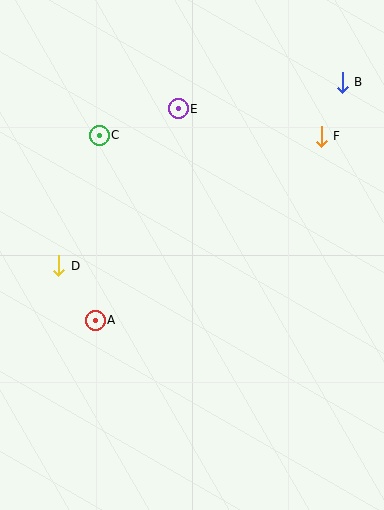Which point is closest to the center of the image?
Point A at (95, 320) is closest to the center.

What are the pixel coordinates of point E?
Point E is at (178, 109).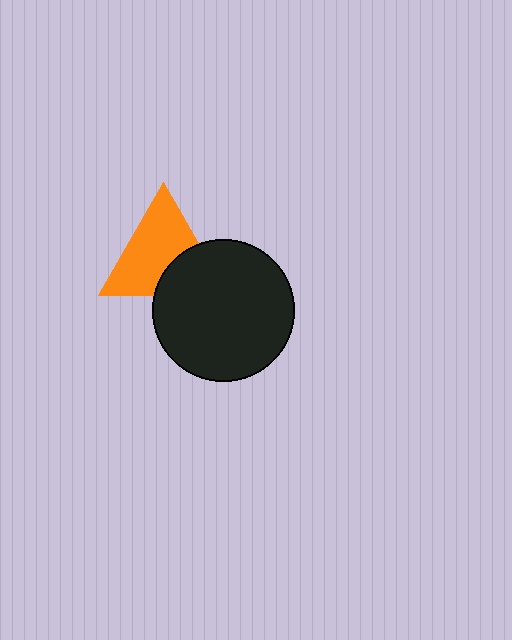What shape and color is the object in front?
The object in front is a black circle.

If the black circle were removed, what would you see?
You would see the complete orange triangle.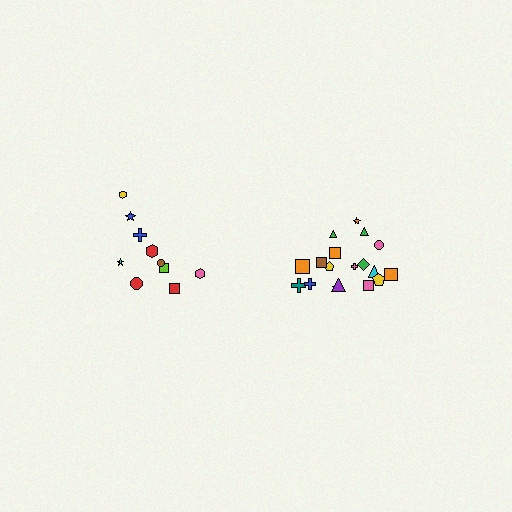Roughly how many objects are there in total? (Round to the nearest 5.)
Roughly 30 objects in total.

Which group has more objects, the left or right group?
The right group.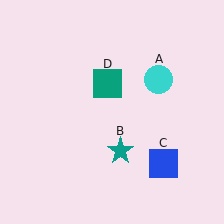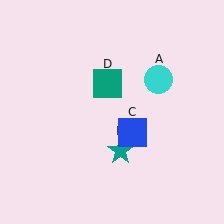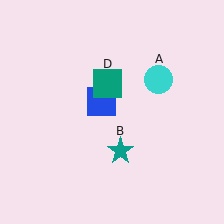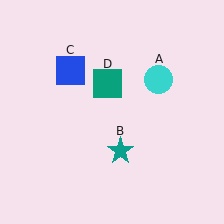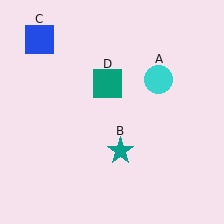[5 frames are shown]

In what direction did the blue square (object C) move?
The blue square (object C) moved up and to the left.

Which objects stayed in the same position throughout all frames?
Cyan circle (object A) and teal star (object B) and teal square (object D) remained stationary.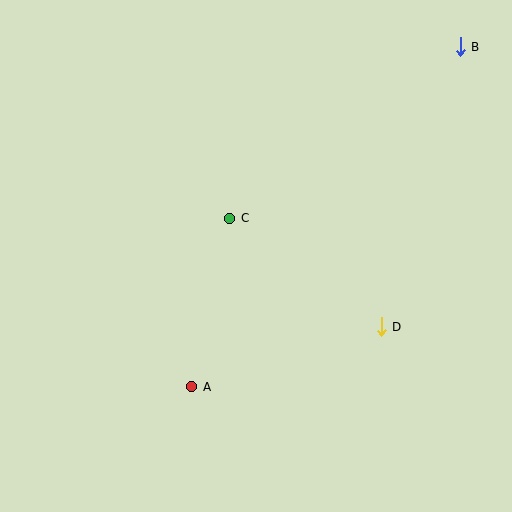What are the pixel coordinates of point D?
Point D is at (381, 327).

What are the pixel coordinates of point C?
Point C is at (230, 218).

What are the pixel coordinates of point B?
Point B is at (460, 47).